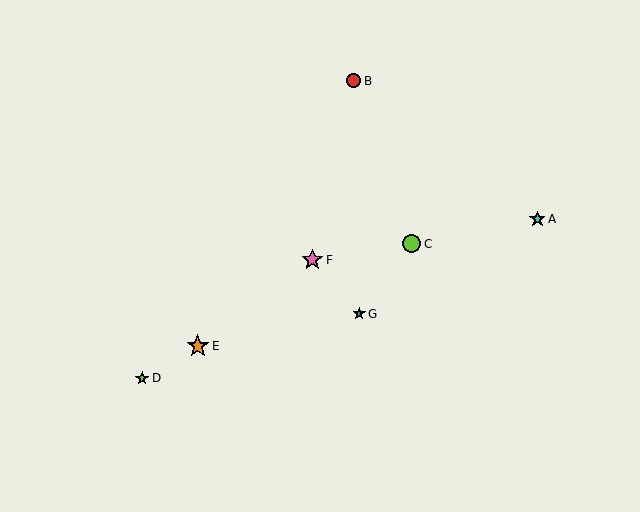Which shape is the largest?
The orange star (labeled E) is the largest.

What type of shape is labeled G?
Shape G is a teal star.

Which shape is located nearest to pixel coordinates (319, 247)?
The pink star (labeled F) at (312, 260) is nearest to that location.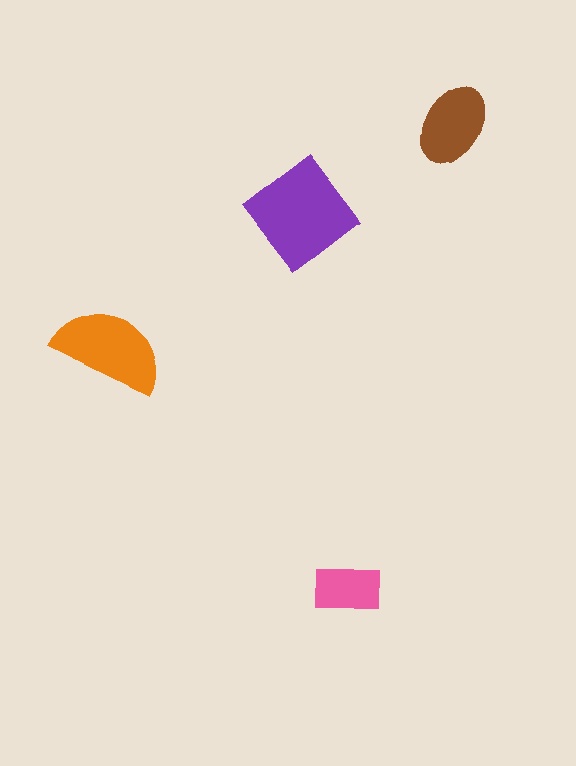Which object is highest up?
The brown ellipse is topmost.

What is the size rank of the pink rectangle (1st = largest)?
4th.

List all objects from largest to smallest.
The purple diamond, the orange semicircle, the brown ellipse, the pink rectangle.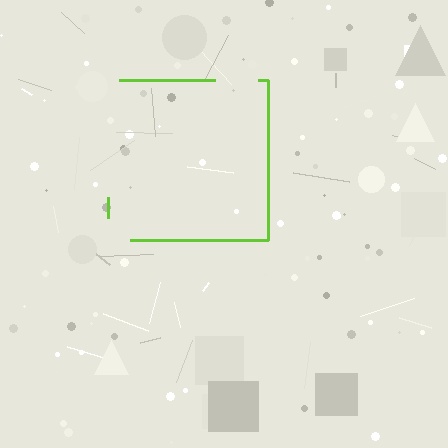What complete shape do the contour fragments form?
The contour fragments form a square.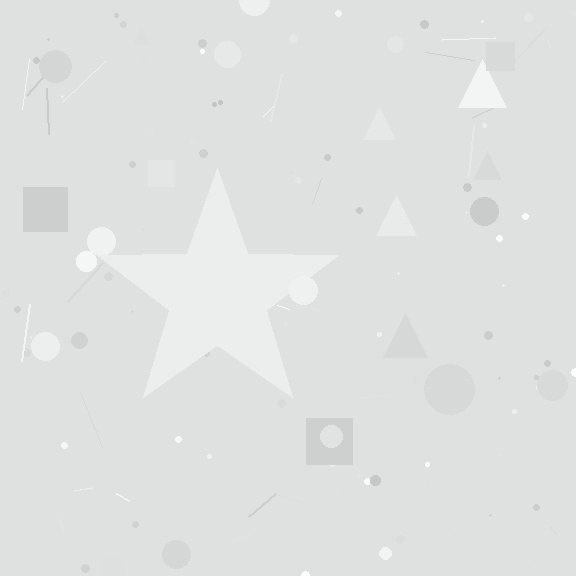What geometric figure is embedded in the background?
A star is embedded in the background.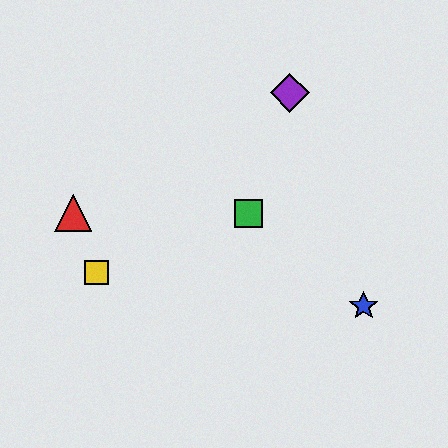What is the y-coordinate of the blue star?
The blue star is at y≈306.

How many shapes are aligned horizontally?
2 shapes (the red triangle, the green square) are aligned horizontally.